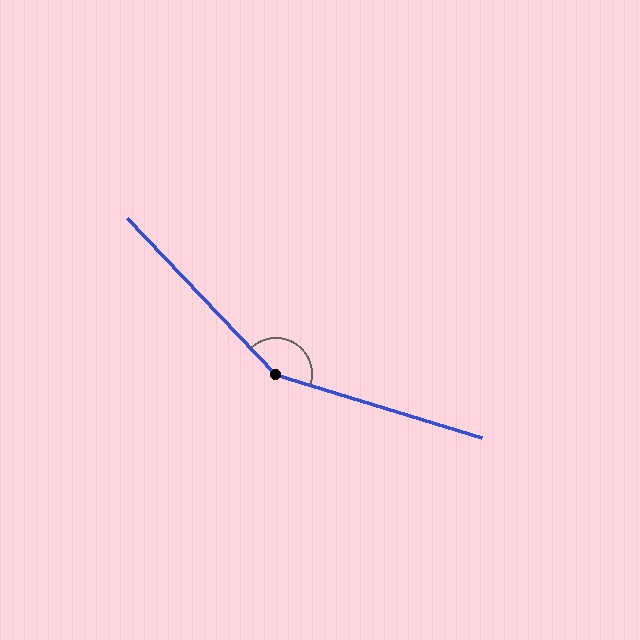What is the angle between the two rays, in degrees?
Approximately 151 degrees.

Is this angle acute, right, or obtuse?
It is obtuse.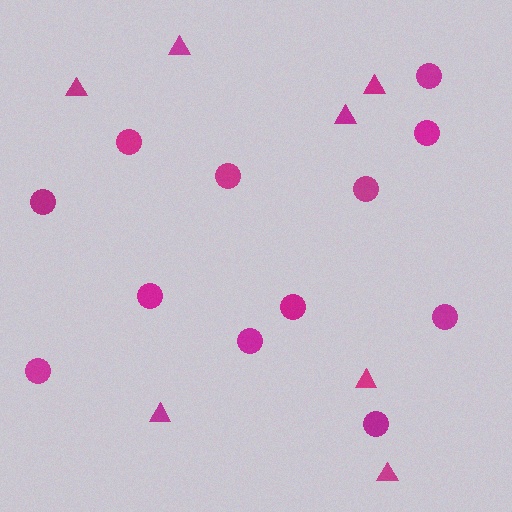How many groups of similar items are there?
There are 2 groups: one group of circles (12) and one group of triangles (7).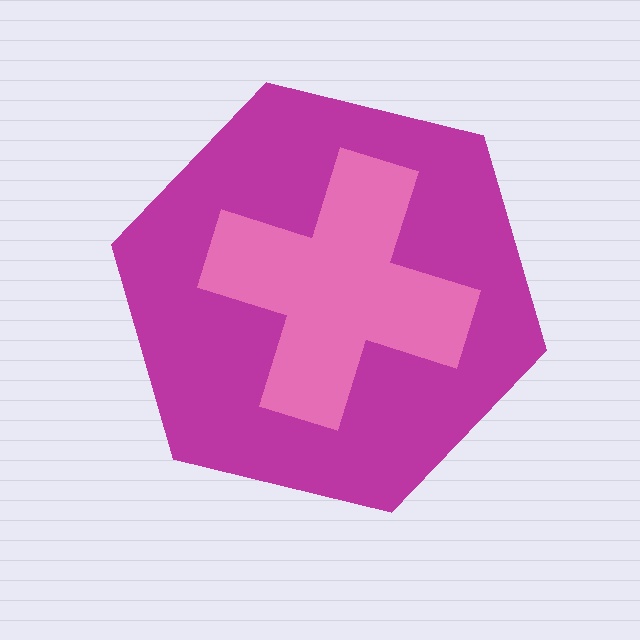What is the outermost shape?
The magenta hexagon.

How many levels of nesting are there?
2.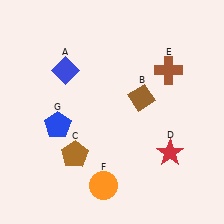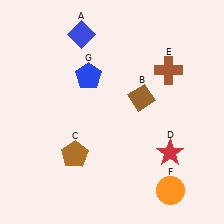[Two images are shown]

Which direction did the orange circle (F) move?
The orange circle (F) moved right.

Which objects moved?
The objects that moved are: the blue diamond (A), the orange circle (F), the blue pentagon (G).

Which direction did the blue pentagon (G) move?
The blue pentagon (G) moved up.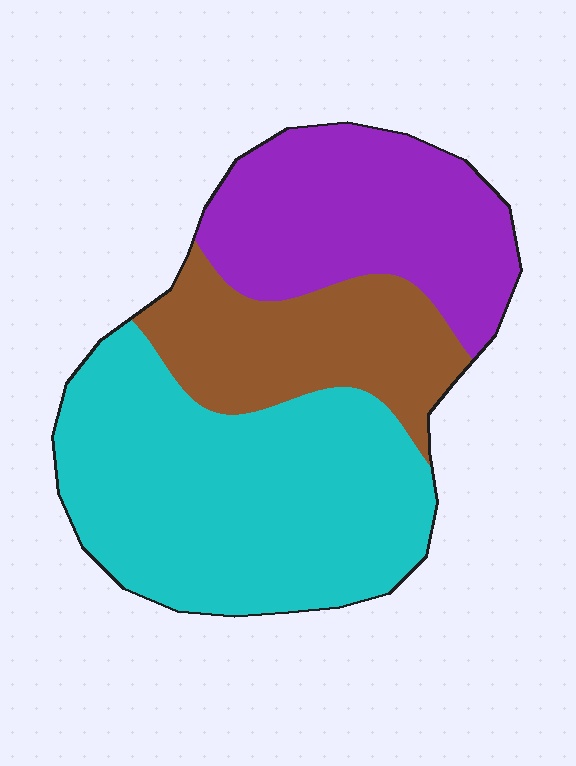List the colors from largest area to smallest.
From largest to smallest: cyan, purple, brown.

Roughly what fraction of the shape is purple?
Purple covers about 30% of the shape.